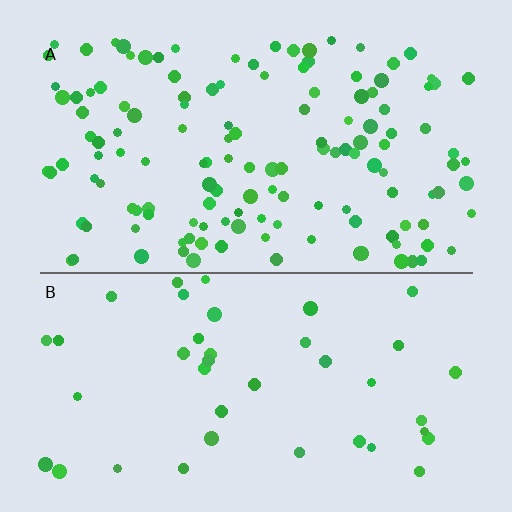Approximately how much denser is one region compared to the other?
Approximately 3.2× — region A over region B.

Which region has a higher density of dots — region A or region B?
A (the top).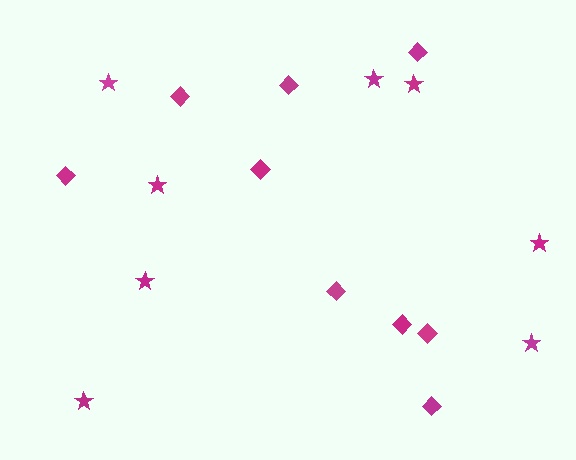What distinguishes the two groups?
There are 2 groups: one group of diamonds (9) and one group of stars (8).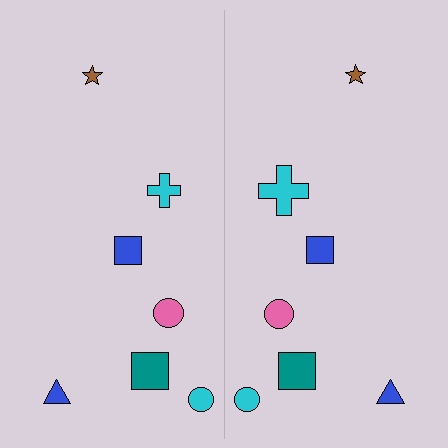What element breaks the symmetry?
The cyan cross on the right side has a different size than its mirror counterpart.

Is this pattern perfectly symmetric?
No, the pattern is not perfectly symmetric. The cyan cross on the right side has a different size than its mirror counterpart.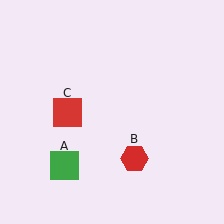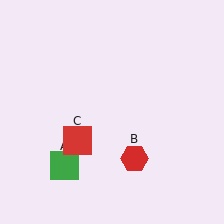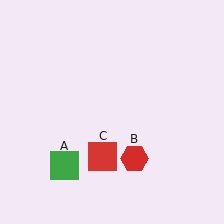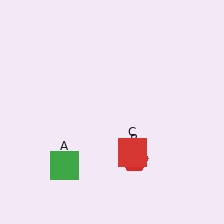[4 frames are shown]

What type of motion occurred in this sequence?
The red square (object C) rotated counterclockwise around the center of the scene.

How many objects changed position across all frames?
1 object changed position: red square (object C).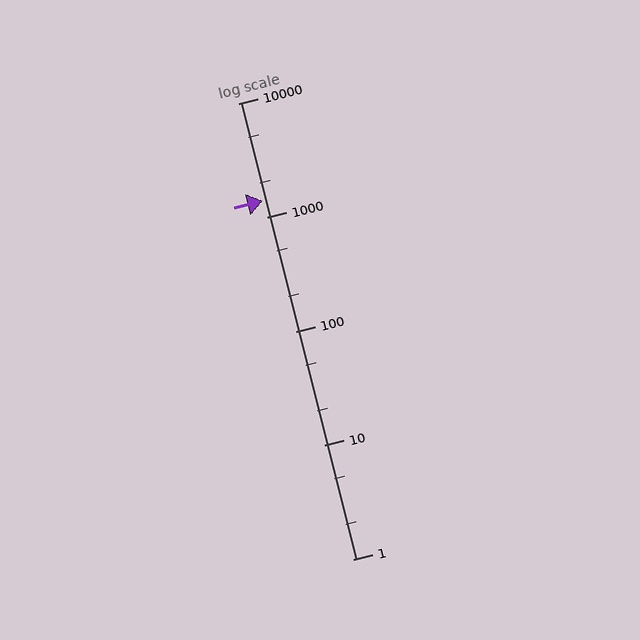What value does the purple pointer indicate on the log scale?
The pointer indicates approximately 1400.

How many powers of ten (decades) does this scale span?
The scale spans 4 decades, from 1 to 10000.